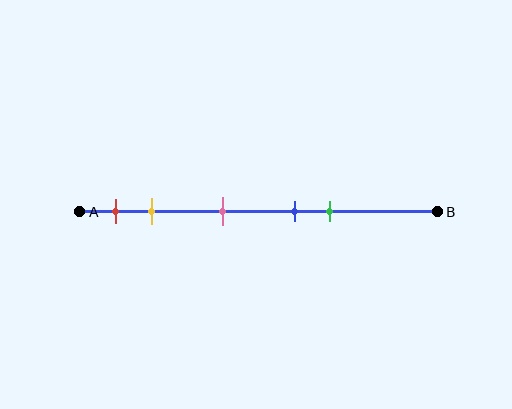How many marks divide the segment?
There are 5 marks dividing the segment.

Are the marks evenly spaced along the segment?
No, the marks are not evenly spaced.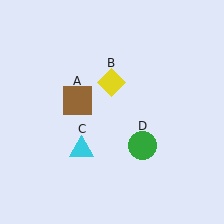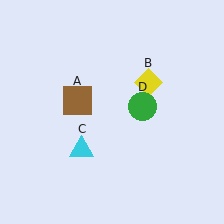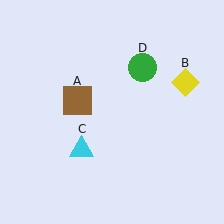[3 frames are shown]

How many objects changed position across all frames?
2 objects changed position: yellow diamond (object B), green circle (object D).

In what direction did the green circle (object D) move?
The green circle (object D) moved up.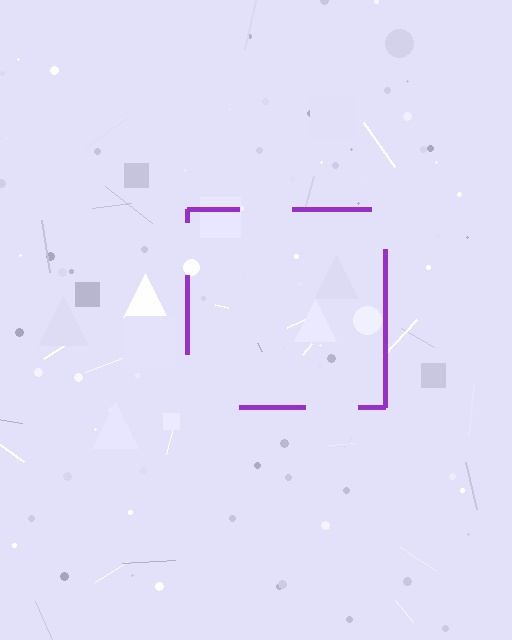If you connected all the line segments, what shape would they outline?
They would outline a square.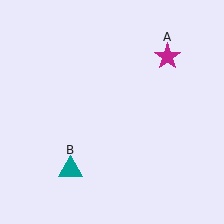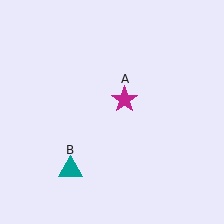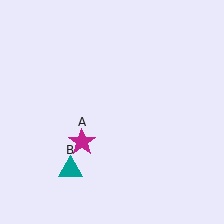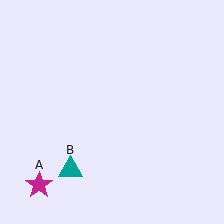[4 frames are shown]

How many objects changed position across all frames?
1 object changed position: magenta star (object A).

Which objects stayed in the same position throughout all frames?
Teal triangle (object B) remained stationary.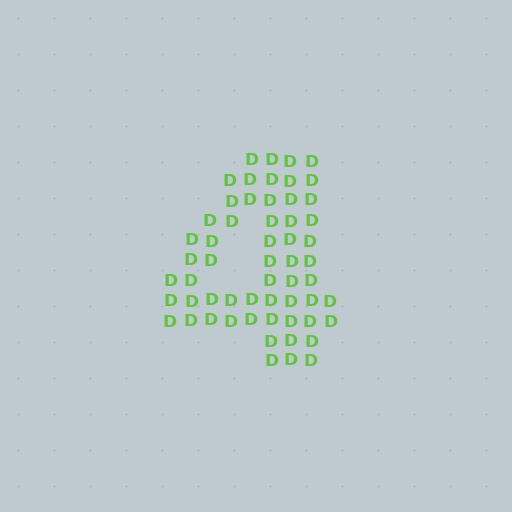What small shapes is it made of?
It is made of small letter D's.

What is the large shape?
The large shape is the digit 4.